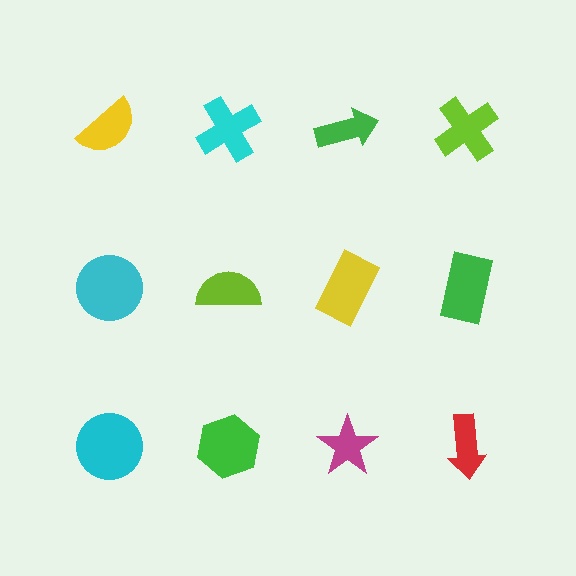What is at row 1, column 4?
A lime cross.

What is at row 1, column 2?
A cyan cross.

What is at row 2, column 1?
A cyan circle.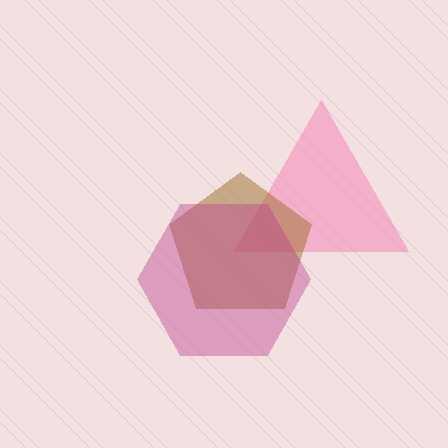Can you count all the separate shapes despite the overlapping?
Yes, there are 3 separate shapes.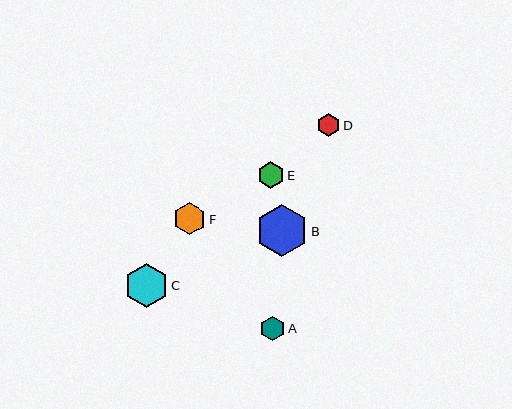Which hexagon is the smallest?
Hexagon D is the smallest with a size of approximately 22 pixels.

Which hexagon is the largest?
Hexagon B is the largest with a size of approximately 52 pixels.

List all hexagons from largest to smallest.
From largest to smallest: B, C, F, E, A, D.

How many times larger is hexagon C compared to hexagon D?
Hexagon C is approximately 1.9 times the size of hexagon D.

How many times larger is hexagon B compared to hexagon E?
Hexagon B is approximately 2.0 times the size of hexagon E.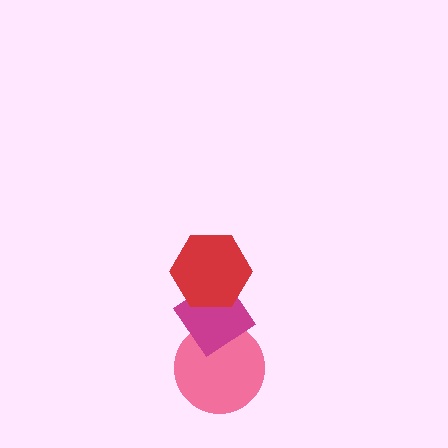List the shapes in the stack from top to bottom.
From top to bottom: the red hexagon, the magenta diamond, the pink circle.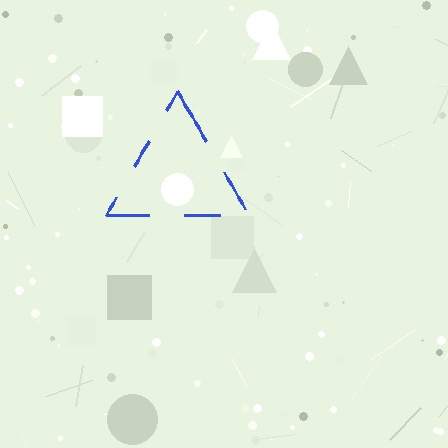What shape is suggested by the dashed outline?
The dashed outline suggests a triangle.